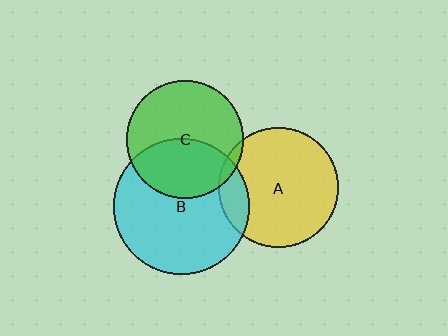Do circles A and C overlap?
Yes.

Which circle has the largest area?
Circle B (cyan).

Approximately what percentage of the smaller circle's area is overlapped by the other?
Approximately 5%.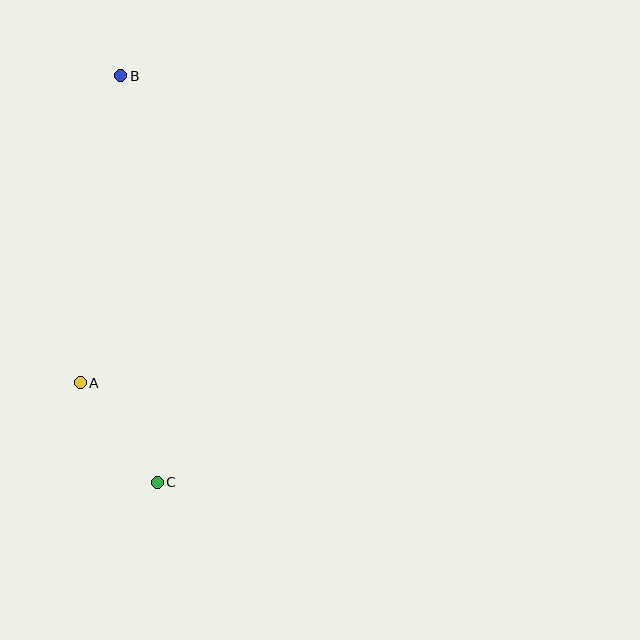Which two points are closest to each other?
Points A and C are closest to each other.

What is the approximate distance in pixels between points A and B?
The distance between A and B is approximately 310 pixels.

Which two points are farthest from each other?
Points B and C are farthest from each other.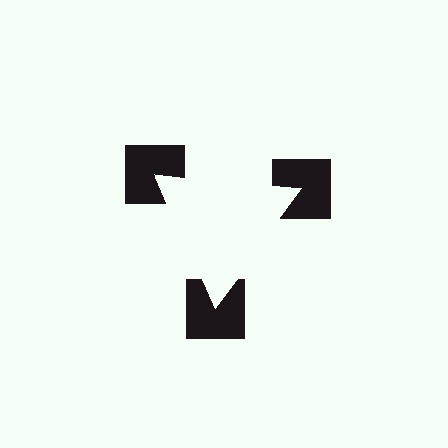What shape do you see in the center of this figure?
An illusory triangle — its edges are inferred from the aligned wedge cuts in the notched squares, not physically drawn.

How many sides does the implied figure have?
3 sides.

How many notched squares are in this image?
There are 3 — one at each vertex of the illusory triangle.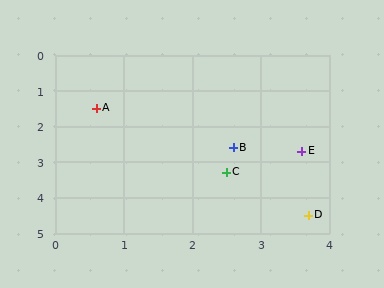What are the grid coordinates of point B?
Point B is at approximately (2.6, 2.6).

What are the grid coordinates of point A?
Point A is at approximately (0.6, 1.5).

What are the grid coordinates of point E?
Point E is at approximately (3.6, 2.7).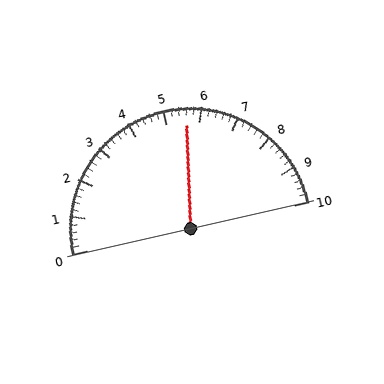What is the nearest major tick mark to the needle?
The nearest major tick mark is 6.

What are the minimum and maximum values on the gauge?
The gauge ranges from 0 to 10.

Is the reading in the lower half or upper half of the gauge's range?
The reading is in the upper half of the range (0 to 10).